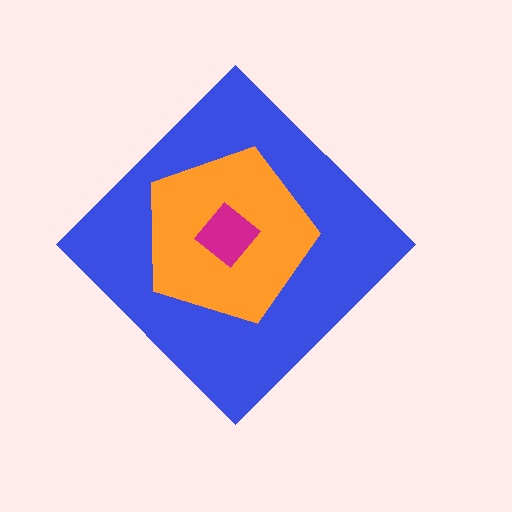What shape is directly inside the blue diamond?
The orange pentagon.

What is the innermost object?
The magenta diamond.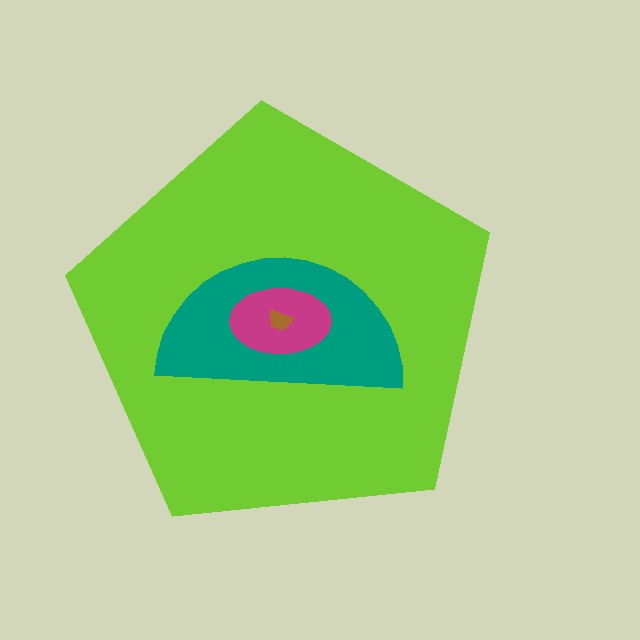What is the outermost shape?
The lime pentagon.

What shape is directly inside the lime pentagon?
The teal semicircle.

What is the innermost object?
The brown trapezoid.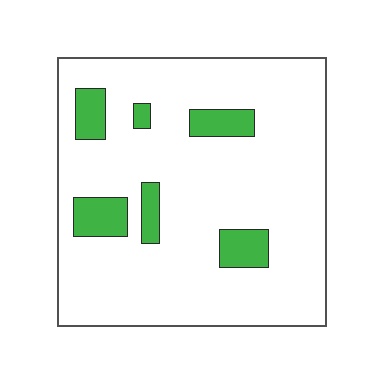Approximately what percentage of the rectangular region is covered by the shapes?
Approximately 15%.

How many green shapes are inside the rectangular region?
6.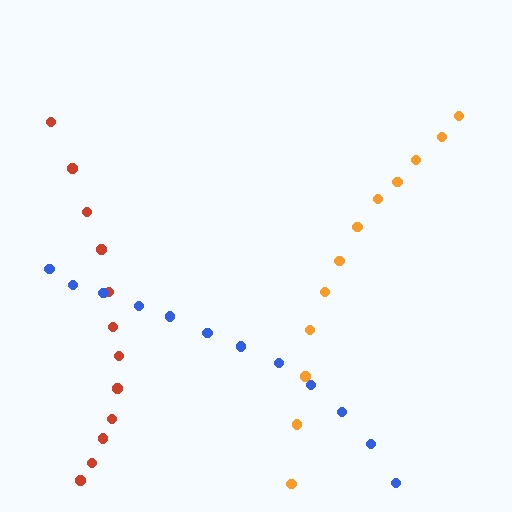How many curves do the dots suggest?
There are 3 distinct paths.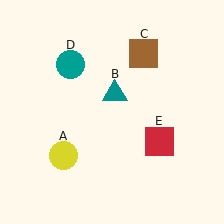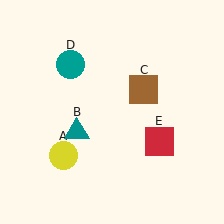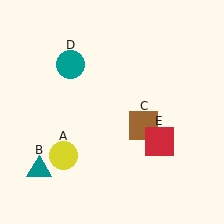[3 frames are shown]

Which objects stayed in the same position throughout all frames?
Yellow circle (object A) and teal circle (object D) and red square (object E) remained stationary.